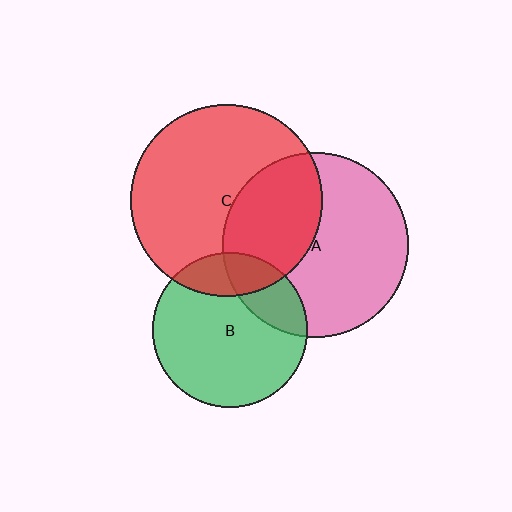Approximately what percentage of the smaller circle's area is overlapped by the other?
Approximately 20%.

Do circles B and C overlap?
Yes.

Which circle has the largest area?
Circle C (red).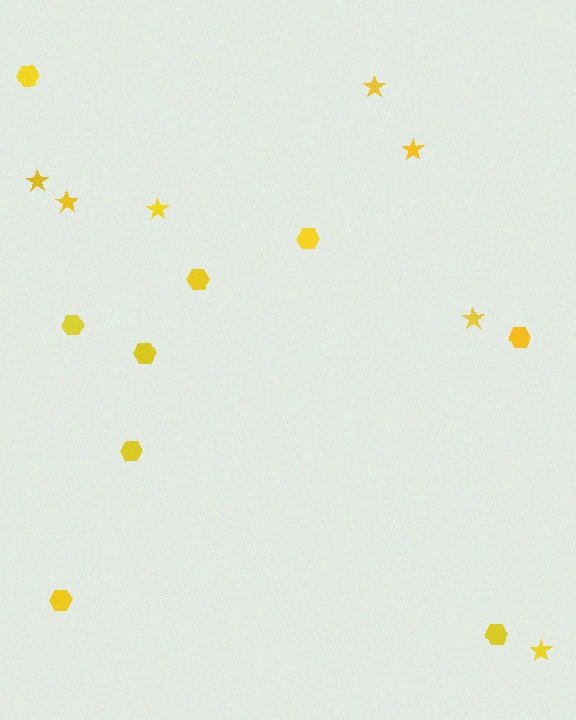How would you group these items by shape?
There are 2 groups: one group of hexagons (9) and one group of stars (7).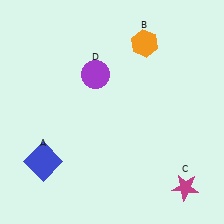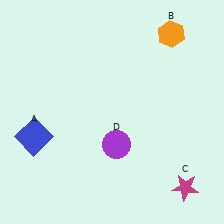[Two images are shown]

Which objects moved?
The objects that moved are: the blue square (A), the orange hexagon (B), the purple circle (D).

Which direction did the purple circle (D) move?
The purple circle (D) moved down.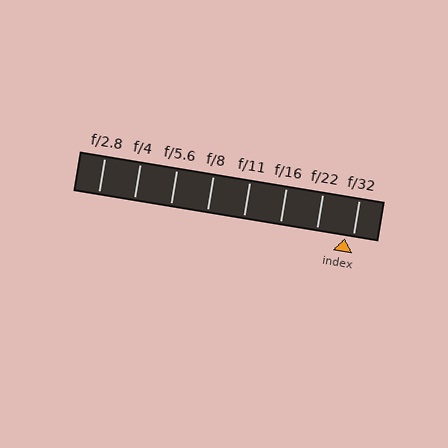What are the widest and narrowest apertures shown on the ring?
The widest aperture shown is f/2.8 and the narrowest is f/32.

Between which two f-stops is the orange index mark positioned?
The index mark is between f/22 and f/32.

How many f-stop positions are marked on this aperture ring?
There are 8 f-stop positions marked.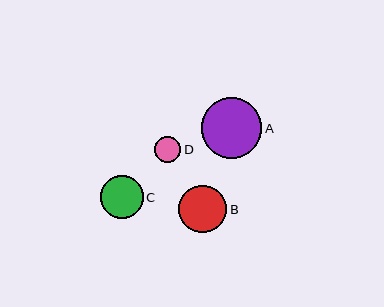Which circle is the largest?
Circle A is the largest with a size of approximately 61 pixels.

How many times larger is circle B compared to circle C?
Circle B is approximately 1.1 times the size of circle C.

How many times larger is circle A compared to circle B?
Circle A is approximately 1.3 times the size of circle B.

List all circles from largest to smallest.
From largest to smallest: A, B, C, D.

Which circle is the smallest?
Circle D is the smallest with a size of approximately 27 pixels.